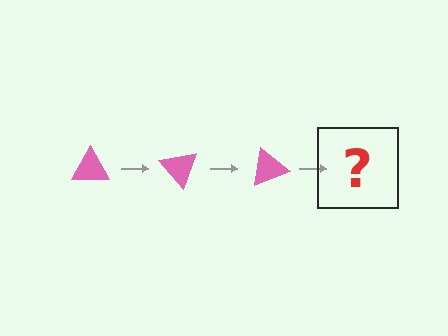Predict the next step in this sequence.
The next step is a pink triangle rotated 150 degrees.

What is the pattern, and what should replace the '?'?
The pattern is that the triangle rotates 50 degrees each step. The '?' should be a pink triangle rotated 150 degrees.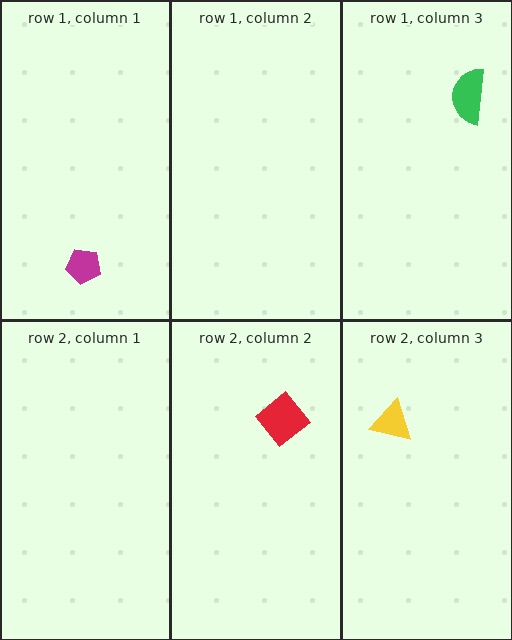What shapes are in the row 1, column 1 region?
The magenta pentagon.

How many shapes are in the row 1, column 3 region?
1.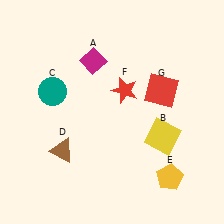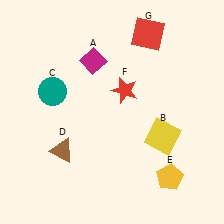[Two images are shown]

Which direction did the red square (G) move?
The red square (G) moved up.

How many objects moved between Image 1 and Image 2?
1 object moved between the two images.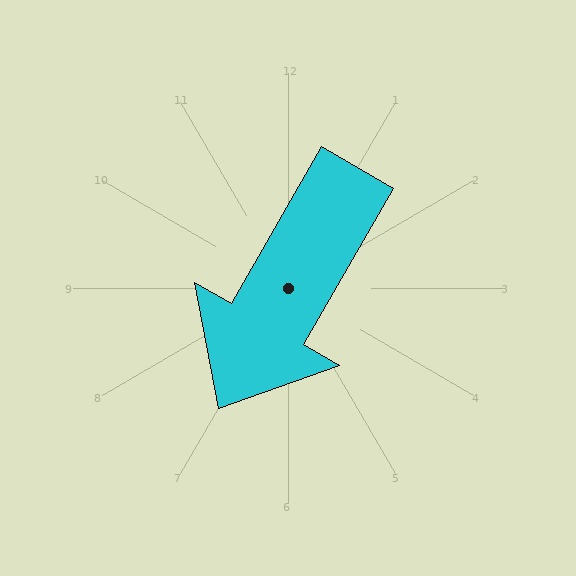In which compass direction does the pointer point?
Southwest.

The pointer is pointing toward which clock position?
Roughly 7 o'clock.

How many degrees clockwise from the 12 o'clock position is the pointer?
Approximately 210 degrees.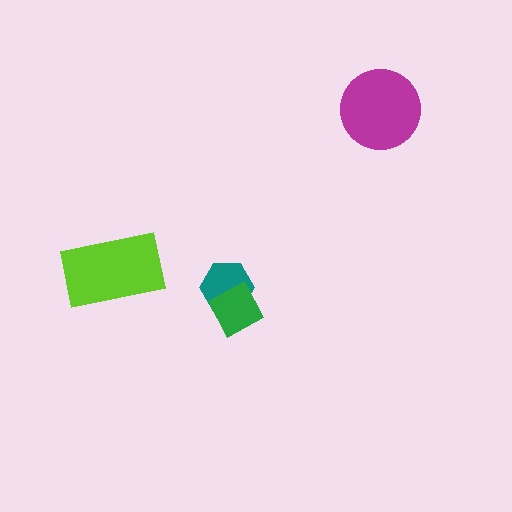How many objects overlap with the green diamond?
1 object overlaps with the green diamond.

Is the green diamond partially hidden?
No, no other shape covers it.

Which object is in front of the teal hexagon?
The green diamond is in front of the teal hexagon.